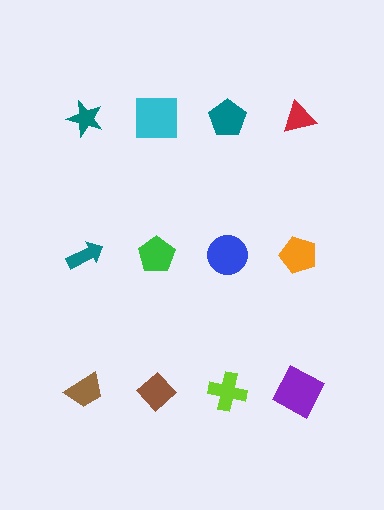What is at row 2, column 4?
An orange pentagon.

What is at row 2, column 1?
A teal arrow.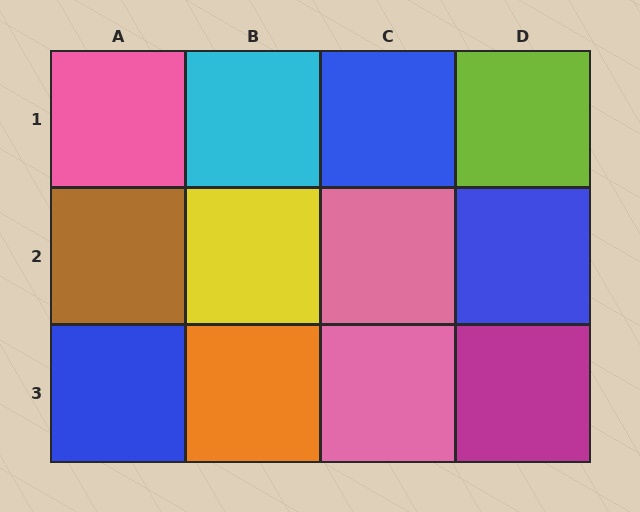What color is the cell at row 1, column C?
Blue.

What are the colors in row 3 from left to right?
Blue, orange, pink, magenta.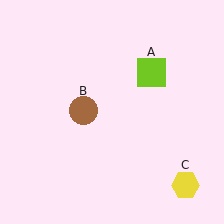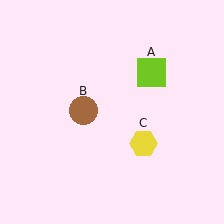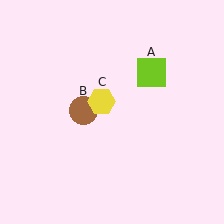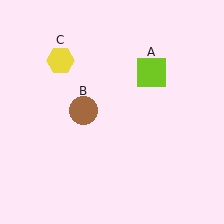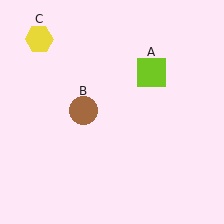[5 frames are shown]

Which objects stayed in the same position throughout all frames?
Lime square (object A) and brown circle (object B) remained stationary.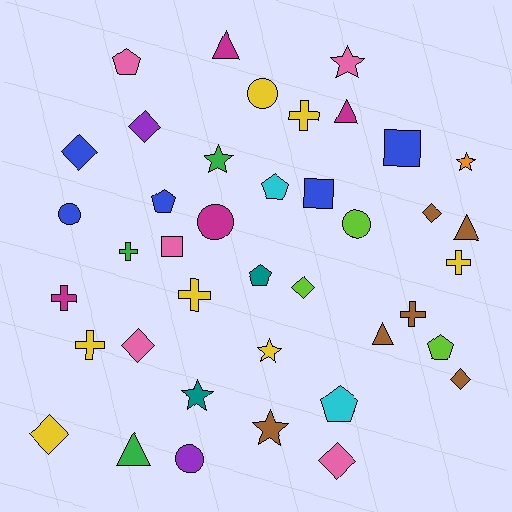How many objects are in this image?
There are 40 objects.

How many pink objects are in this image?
There are 5 pink objects.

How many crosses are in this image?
There are 7 crosses.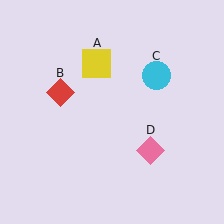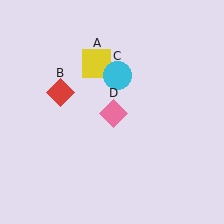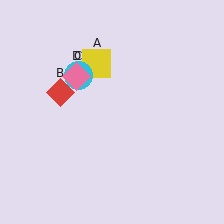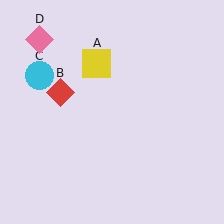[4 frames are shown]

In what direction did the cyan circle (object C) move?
The cyan circle (object C) moved left.